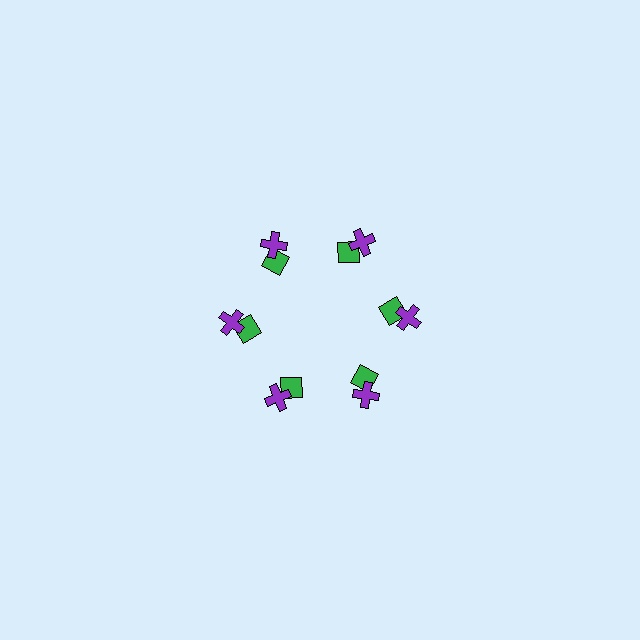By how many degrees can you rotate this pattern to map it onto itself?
The pattern maps onto itself every 60 degrees of rotation.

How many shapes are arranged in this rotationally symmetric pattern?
There are 12 shapes, arranged in 6 groups of 2.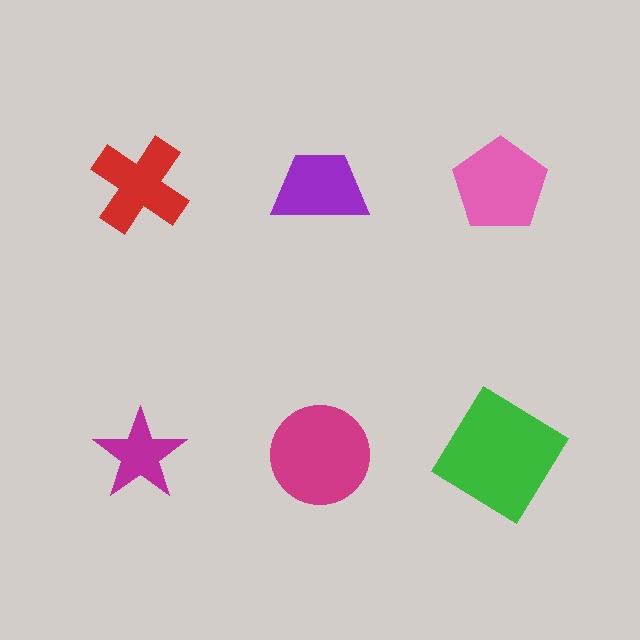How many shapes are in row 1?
3 shapes.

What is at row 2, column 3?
A green diamond.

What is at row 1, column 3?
A pink pentagon.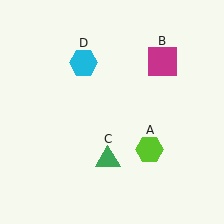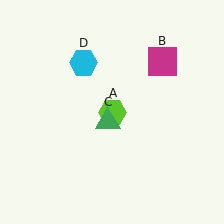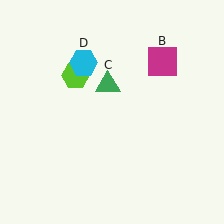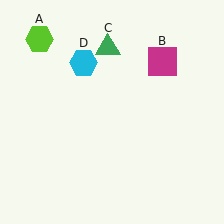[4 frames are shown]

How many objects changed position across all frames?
2 objects changed position: lime hexagon (object A), green triangle (object C).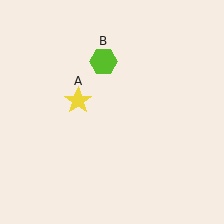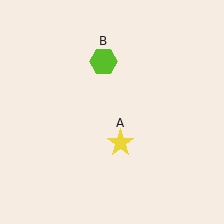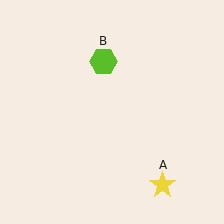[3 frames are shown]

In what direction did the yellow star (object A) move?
The yellow star (object A) moved down and to the right.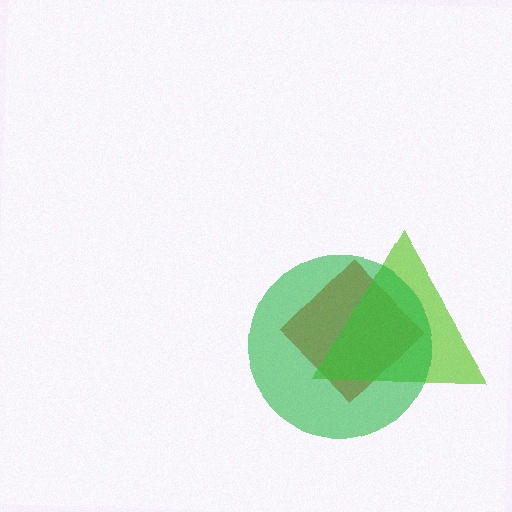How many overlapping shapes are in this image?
There are 3 overlapping shapes in the image.